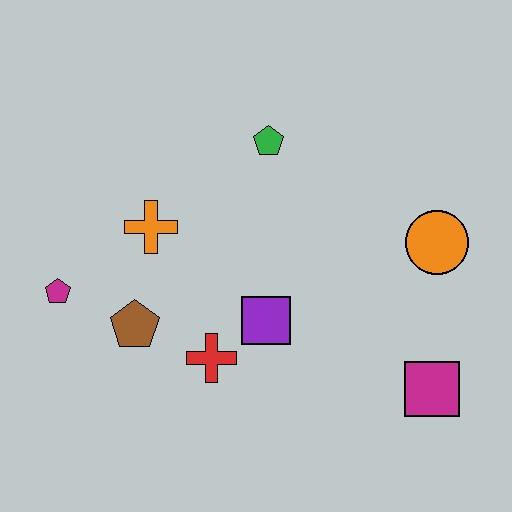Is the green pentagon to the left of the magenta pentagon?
No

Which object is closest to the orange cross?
The brown pentagon is closest to the orange cross.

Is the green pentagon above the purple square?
Yes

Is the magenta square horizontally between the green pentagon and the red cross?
No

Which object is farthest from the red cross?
The orange circle is farthest from the red cross.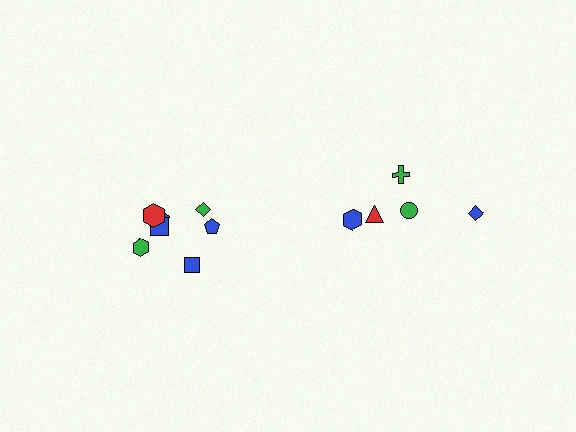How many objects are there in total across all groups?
There are 12 objects.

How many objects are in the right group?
There are 5 objects.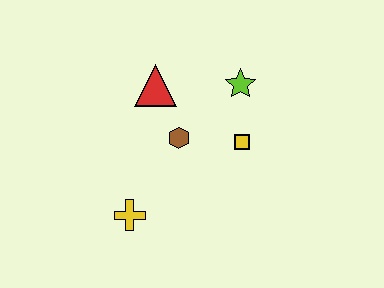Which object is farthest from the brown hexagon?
The yellow cross is farthest from the brown hexagon.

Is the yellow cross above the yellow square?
No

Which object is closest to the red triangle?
The brown hexagon is closest to the red triangle.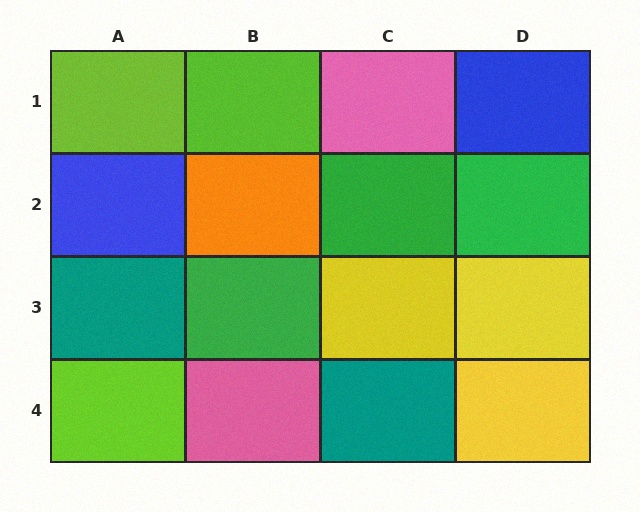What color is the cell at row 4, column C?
Teal.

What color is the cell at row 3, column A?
Teal.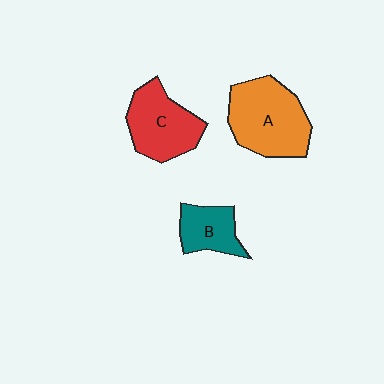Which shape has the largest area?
Shape A (orange).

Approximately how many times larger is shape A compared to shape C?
Approximately 1.2 times.